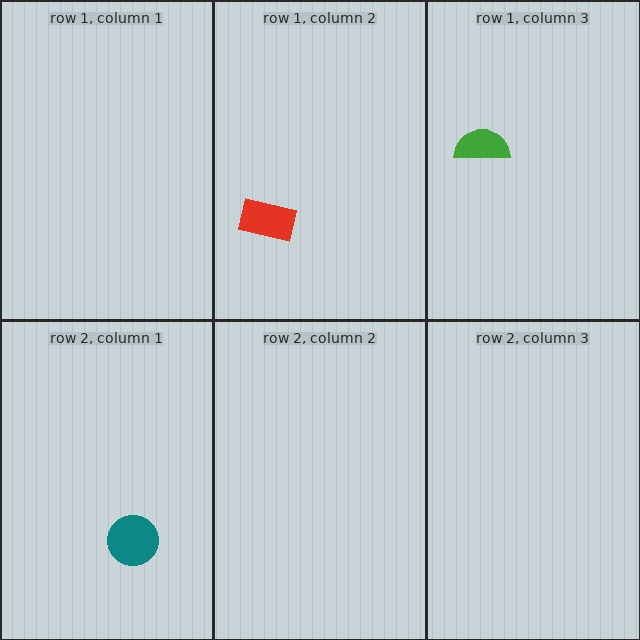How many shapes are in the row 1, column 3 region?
1.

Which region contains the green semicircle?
The row 1, column 3 region.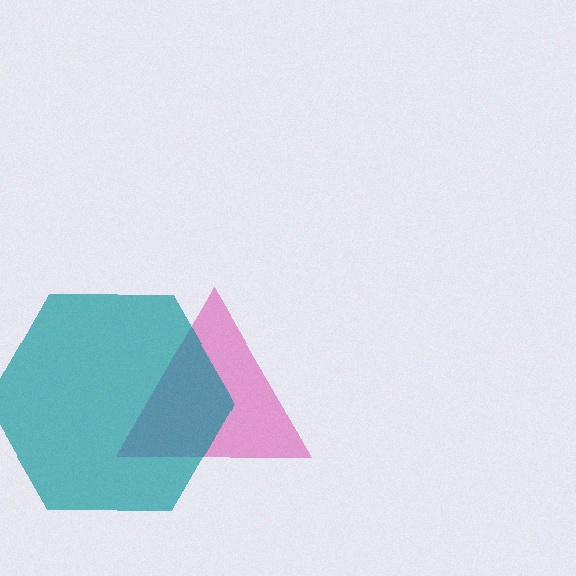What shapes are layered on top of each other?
The layered shapes are: a magenta triangle, a teal hexagon.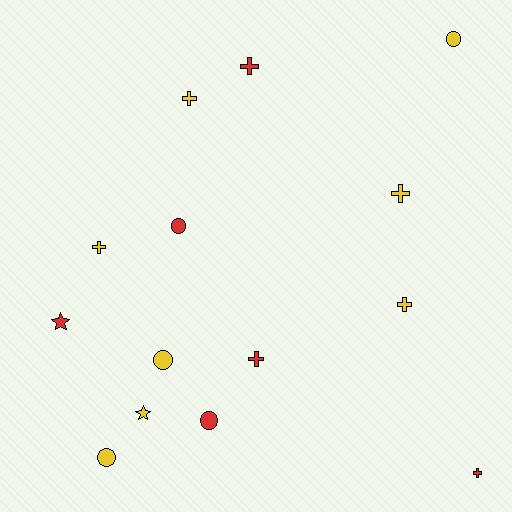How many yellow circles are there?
There are 3 yellow circles.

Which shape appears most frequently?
Cross, with 7 objects.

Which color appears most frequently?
Yellow, with 8 objects.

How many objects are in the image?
There are 14 objects.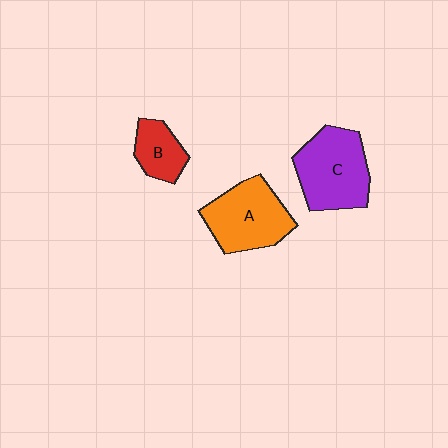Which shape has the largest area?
Shape C (purple).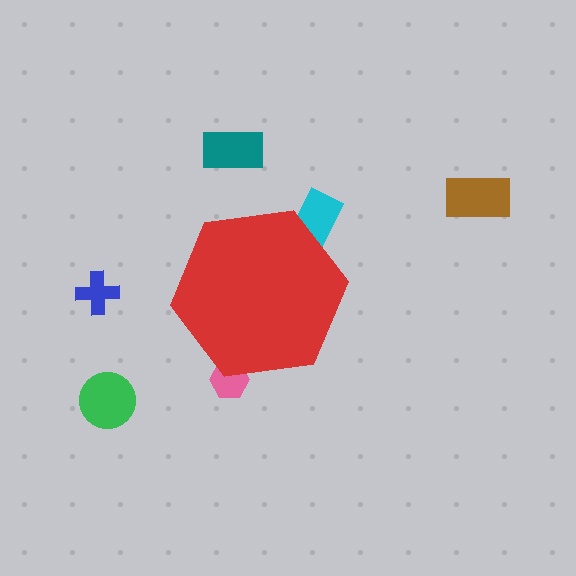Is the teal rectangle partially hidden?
No, the teal rectangle is fully visible.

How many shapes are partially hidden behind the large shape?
2 shapes are partially hidden.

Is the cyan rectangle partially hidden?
Yes, the cyan rectangle is partially hidden behind the red hexagon.